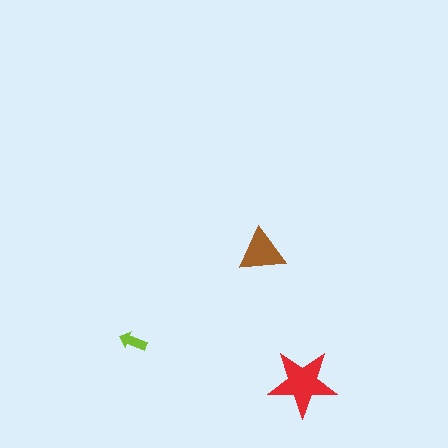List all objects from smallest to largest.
The lime arrow, the brown triangle, the red star.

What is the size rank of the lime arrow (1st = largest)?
3rd.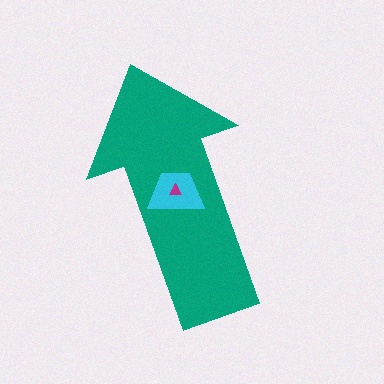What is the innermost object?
The magenta triangle.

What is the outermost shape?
The teal arrow.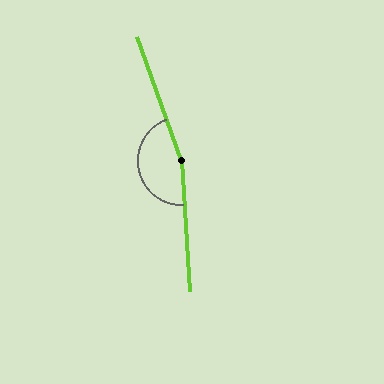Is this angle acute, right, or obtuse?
It is obtuse.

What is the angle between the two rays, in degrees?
Approximately 164 degrees.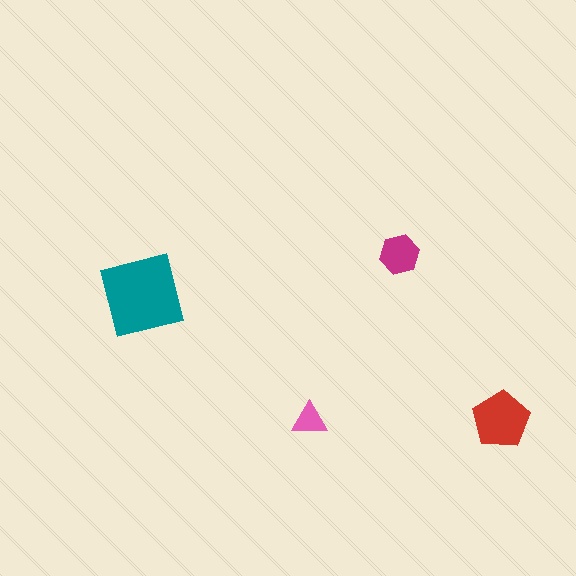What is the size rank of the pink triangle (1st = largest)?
4th.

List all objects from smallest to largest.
The pink triangle, the magenta hexagon, the red pentagon, the teal square.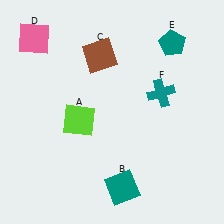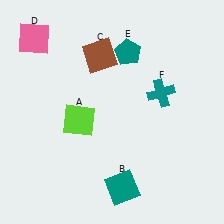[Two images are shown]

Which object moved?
The teal pentagon (E) moved left.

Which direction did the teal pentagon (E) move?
The teal pentagon (E) moved left.